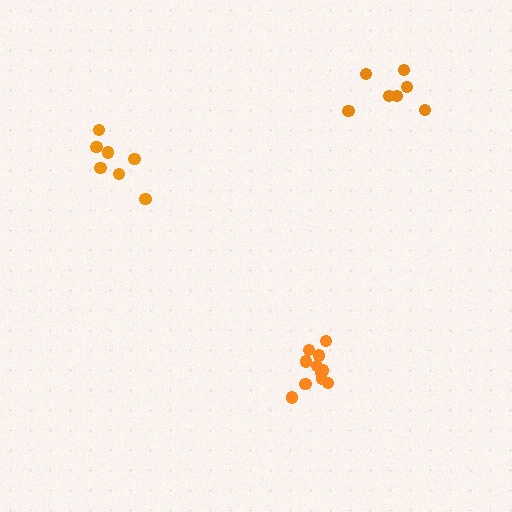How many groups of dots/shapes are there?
There are 3 groups.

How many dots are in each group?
Group 1: 11 dots, Group 2: 7 dots, Group 3: 7 dots (25 total).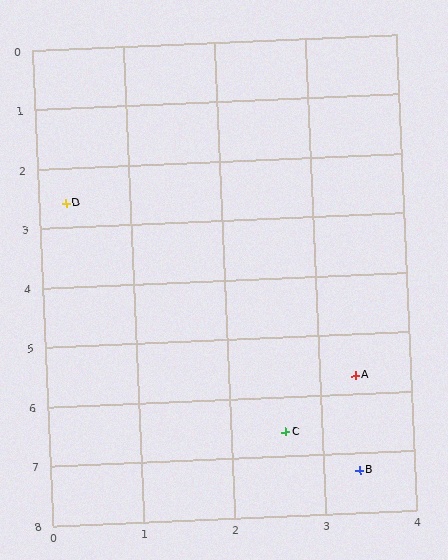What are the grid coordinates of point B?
Point B is at approximately (3.4, 7.3).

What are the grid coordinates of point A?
Point A is at approximately (3.4, 5.7).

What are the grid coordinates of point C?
Point C is at approximately (2.6, 6.6).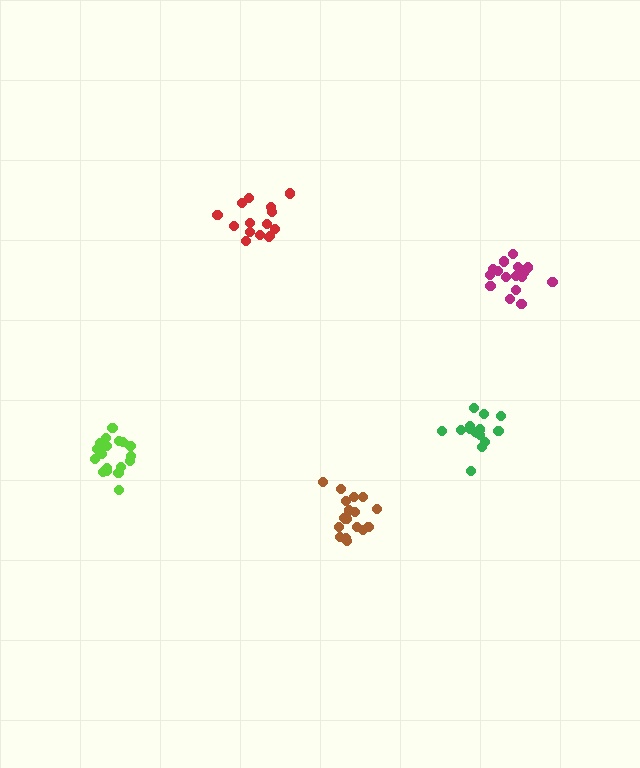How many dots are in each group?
Group 1: 15 dots, Group 2: 18 dots, Group 3: 18 dots, Group 4: 17 dots, Group 5: 15 dots (83 total).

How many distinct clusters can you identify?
There are 5 distinct clusters.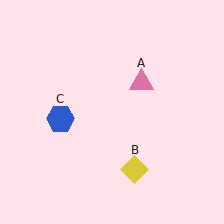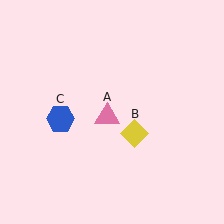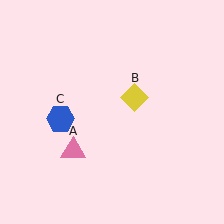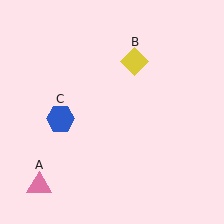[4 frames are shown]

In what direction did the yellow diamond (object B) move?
The yellow diamond (object B) moved up.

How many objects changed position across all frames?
2 objects changed position: pink triangle (object A), yellow diamond (object B).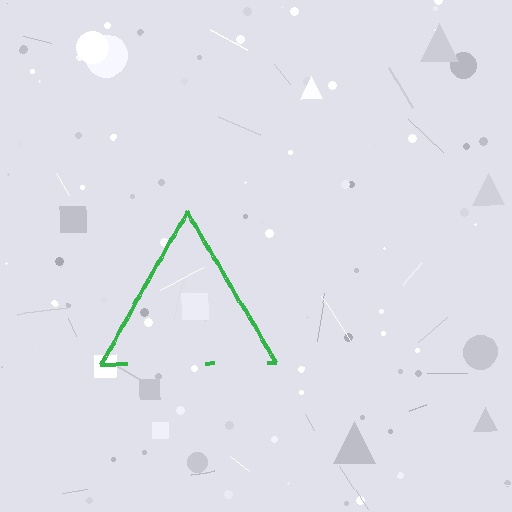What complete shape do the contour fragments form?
The contour fragments form a triangle.